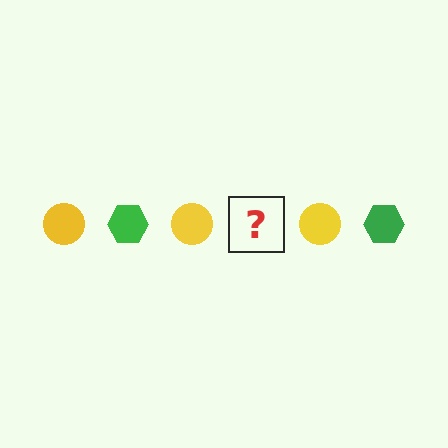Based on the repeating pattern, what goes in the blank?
The blank should be a green hexagon.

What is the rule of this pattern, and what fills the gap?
The rule is that the pattern alternates between yellow circle and green hexagon. The gap should be filled with a green hexagon.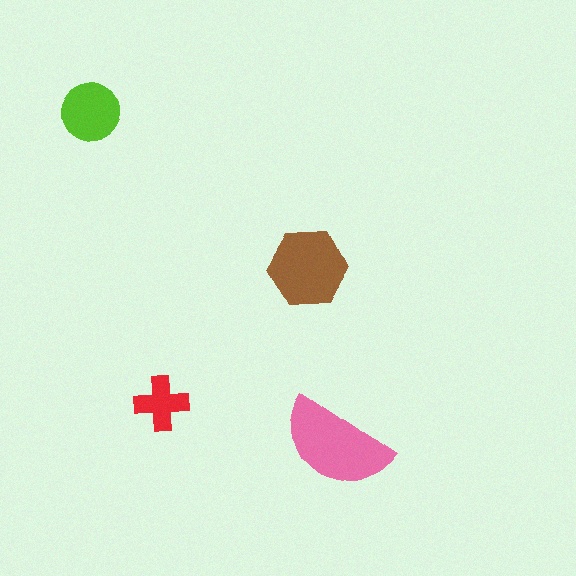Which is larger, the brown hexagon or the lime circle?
The brown hexagon.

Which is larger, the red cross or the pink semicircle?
The pink semicircle.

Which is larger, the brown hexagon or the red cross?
The brown hexagon.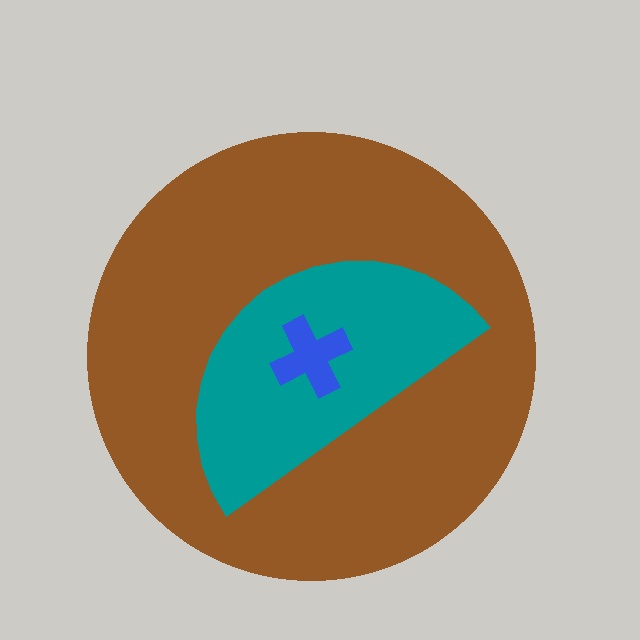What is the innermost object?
The blue cross.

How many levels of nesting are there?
3.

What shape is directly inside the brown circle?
The teal semicircle.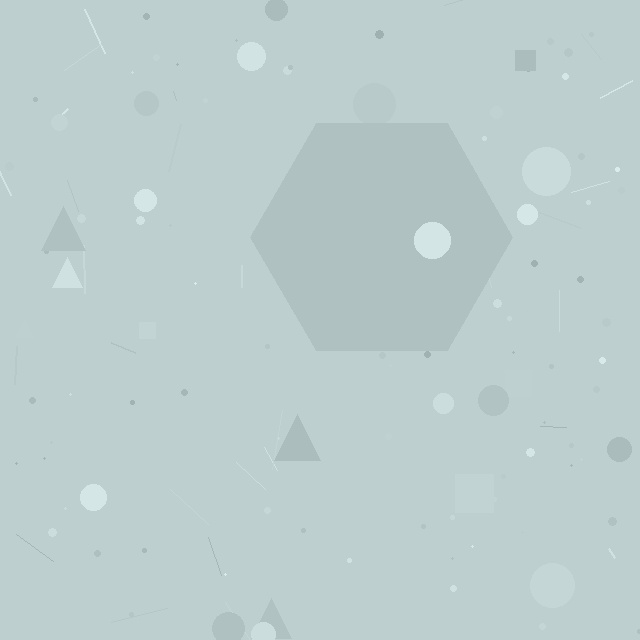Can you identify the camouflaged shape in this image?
The camouflaged shape is a hexagon.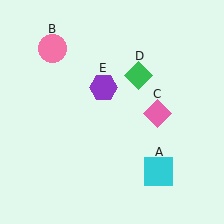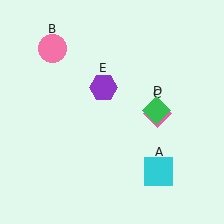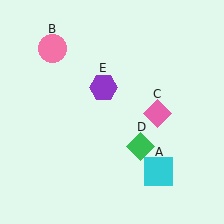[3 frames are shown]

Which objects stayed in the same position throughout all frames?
Cyan square (object A) and pink circle (object B) and pink diamond (object C) and purple hexagon (object E) remained stationary.